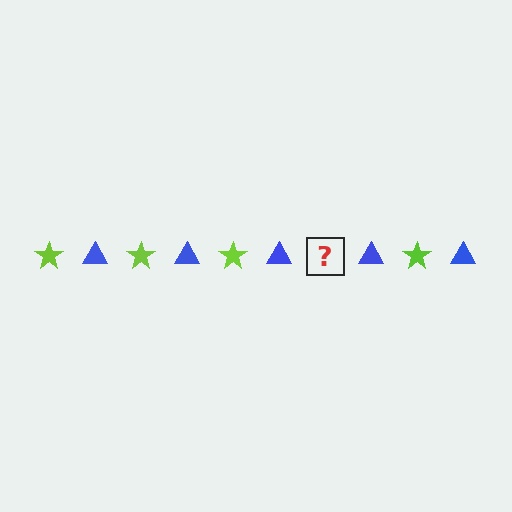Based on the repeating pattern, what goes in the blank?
The blank should be a lime star.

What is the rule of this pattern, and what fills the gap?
The rule is that the pattern alternates between lime star and blue triangle. The gap should be filled with a lime star.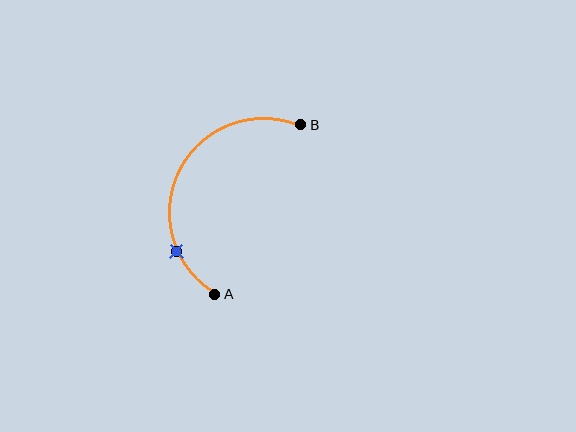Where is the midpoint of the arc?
The arc midpoint is the point on the curve farthest from the straight line joining A and B. It sits to the left of that line.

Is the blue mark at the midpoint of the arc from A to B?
No. The blue mark lies on the arc but is closer to endpoint A. The arc midpoint would be at the point on the curve equidistant along the arc from both A and B.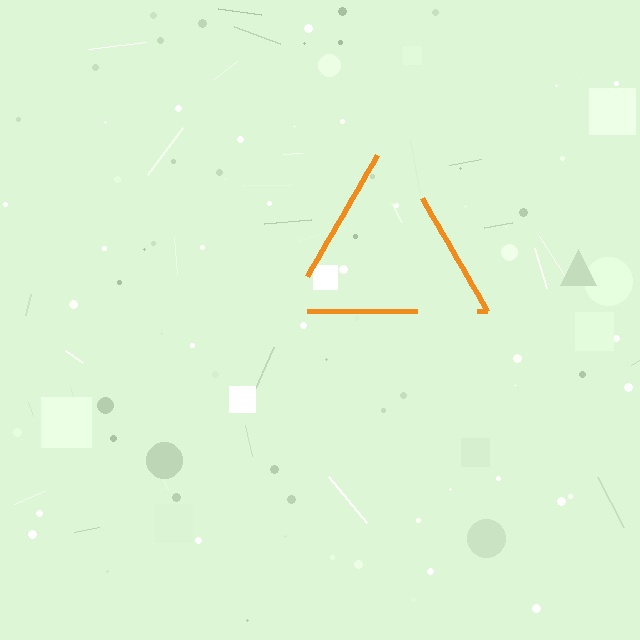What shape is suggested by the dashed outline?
The dashed outline suggests a triangle.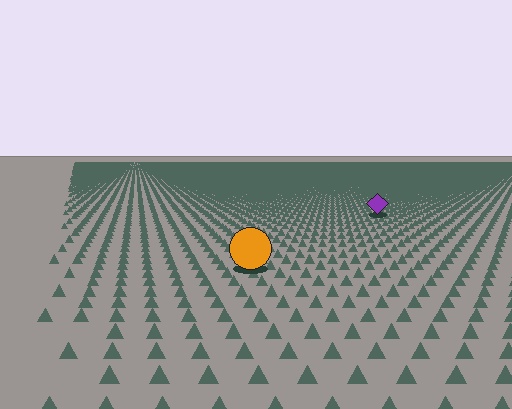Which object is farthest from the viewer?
The purple diamond is farthest from the viewer. It appears smaller and the ground texture around it is denser.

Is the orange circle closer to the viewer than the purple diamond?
Yes. The orange circle is closer — you can tell from the texture gradient: the ground texture is coarser near it.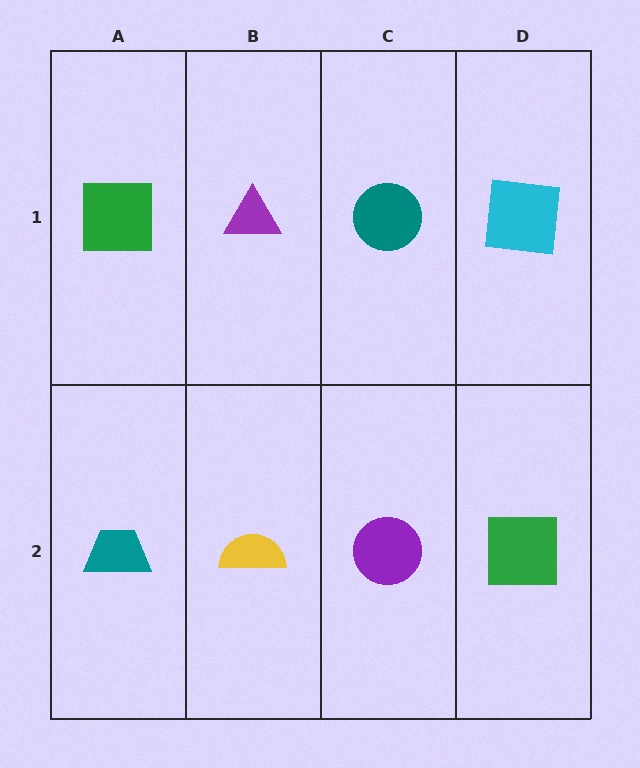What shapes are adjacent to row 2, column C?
A teal circle (row 1, column C), a yellow semicircle (row 2, column B), a green square (row 2, column D).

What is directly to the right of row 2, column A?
A yellow semicircle.